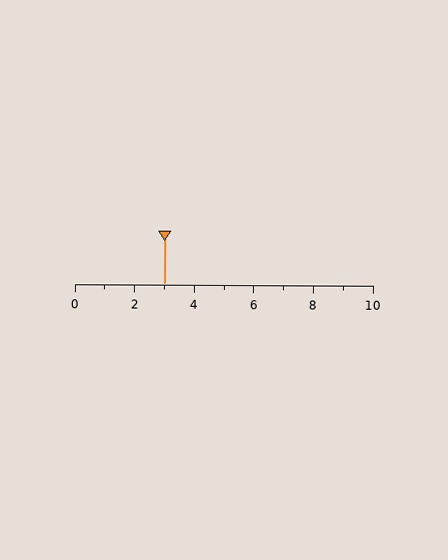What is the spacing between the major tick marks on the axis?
The major ticks are spaced 2 apart.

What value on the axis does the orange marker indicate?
The marker indicates approximately 3.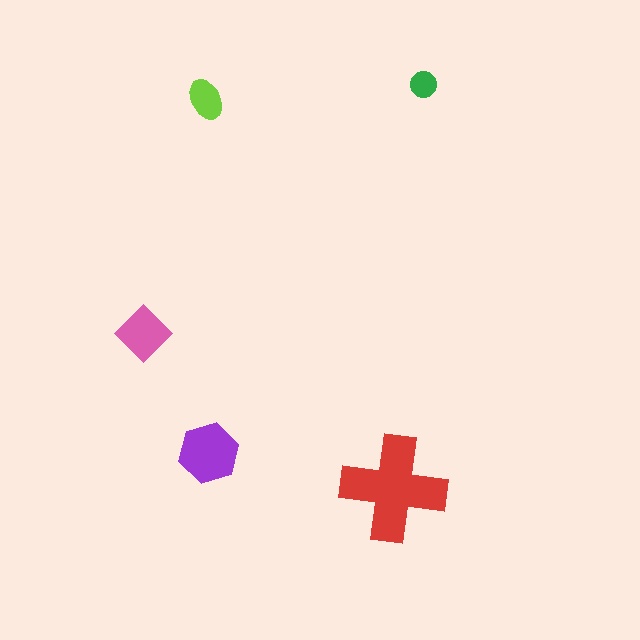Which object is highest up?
The green circle is topmost.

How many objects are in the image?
There are 5 objects in the image.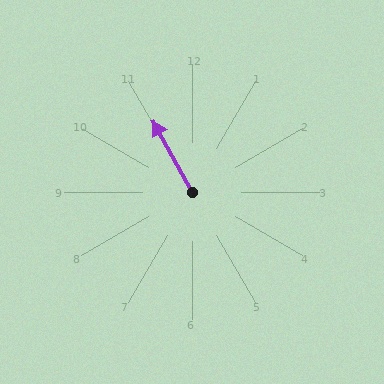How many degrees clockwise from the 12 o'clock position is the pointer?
Approximately 331 degrees.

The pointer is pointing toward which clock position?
Roughly 11 o'clock.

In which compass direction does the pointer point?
Northwest.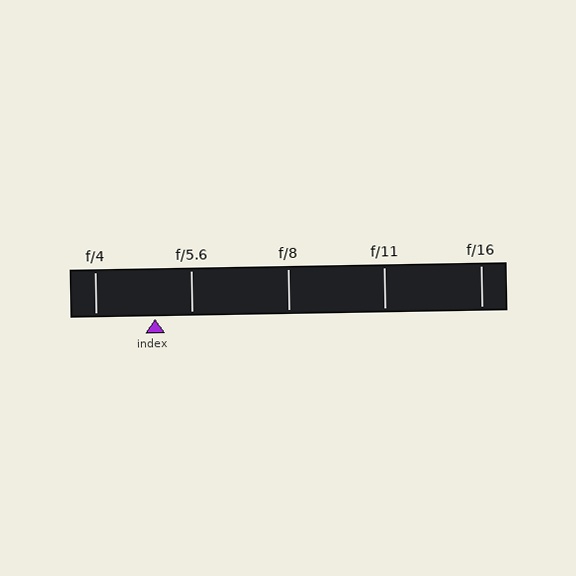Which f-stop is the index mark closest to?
The index mark is closest to f/5.6.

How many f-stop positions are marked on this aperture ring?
There are 5 f-stop positions marked.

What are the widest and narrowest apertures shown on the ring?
The widest aperture shown is f/4 and the narrowest is f/16.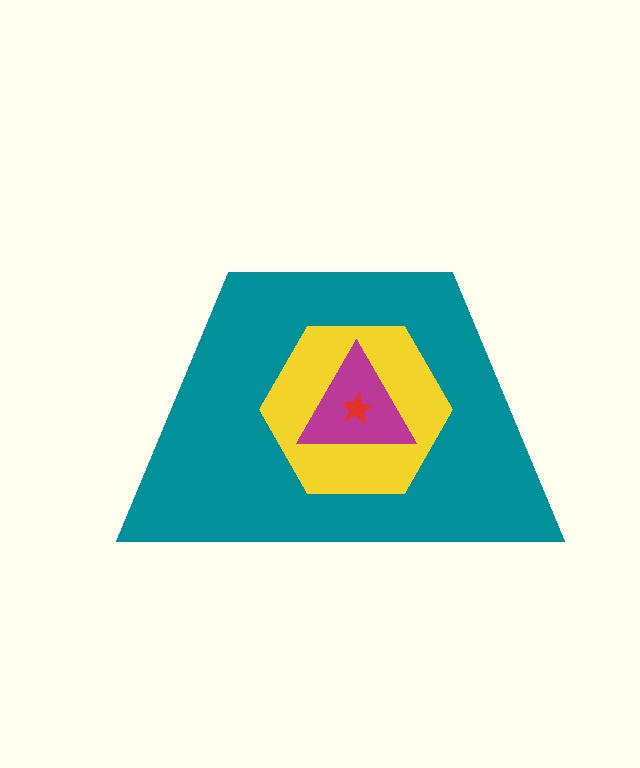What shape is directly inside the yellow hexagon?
The magenta triangle.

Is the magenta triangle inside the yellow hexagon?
Yes.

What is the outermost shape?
The teal trapezoid.